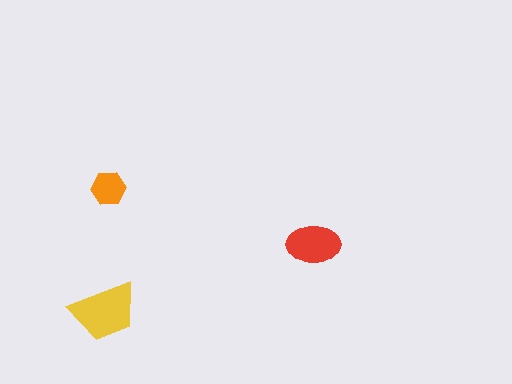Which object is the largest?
The yellow trapezoid.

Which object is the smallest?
The orange hexagon.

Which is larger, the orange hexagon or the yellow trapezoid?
The yellow trapezoid.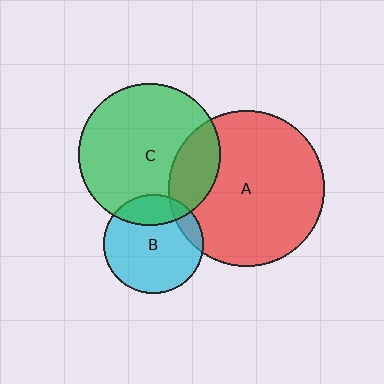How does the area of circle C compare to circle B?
Approximately 2.1 times.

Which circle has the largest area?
Circle A (red).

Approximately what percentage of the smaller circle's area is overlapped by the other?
Approximately 20%.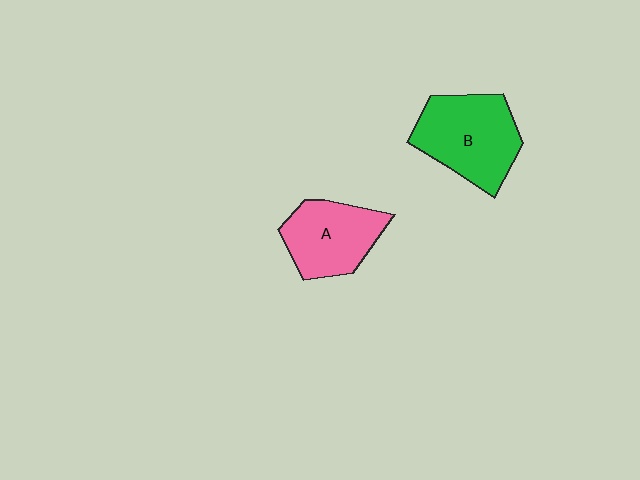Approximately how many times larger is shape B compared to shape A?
Approximately 1.2 times.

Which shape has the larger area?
Shape B (green).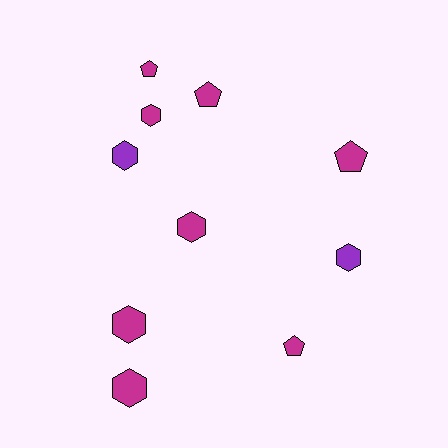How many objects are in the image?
There are 10 objects.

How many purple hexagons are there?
There are 2 purple hexagons.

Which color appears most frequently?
Magenta, with 8 objects.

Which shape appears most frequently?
Hexagon, with 6 objects.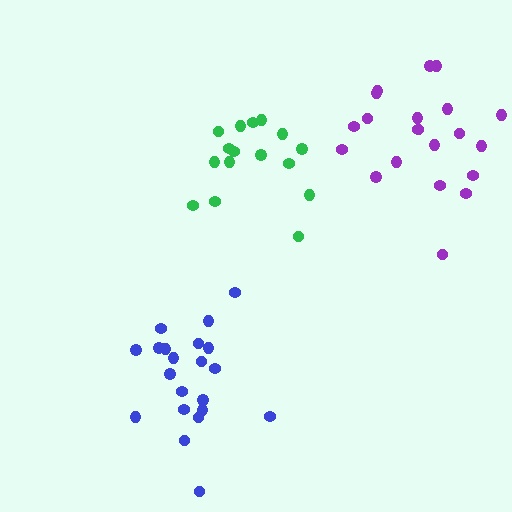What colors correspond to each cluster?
The clusters are colored: purple, blue, green.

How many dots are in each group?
Group 1: 21 dots, Group 2: 21 dots, Group 3: 16 dots (58 total).